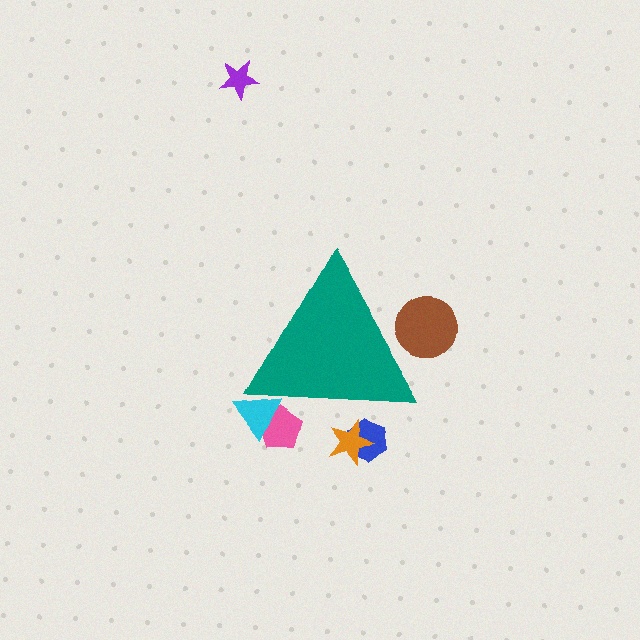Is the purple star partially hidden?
No, the purple star is fully visible.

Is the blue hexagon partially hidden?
Yes, the blue hexagon is partially hidden behind the teal triangle.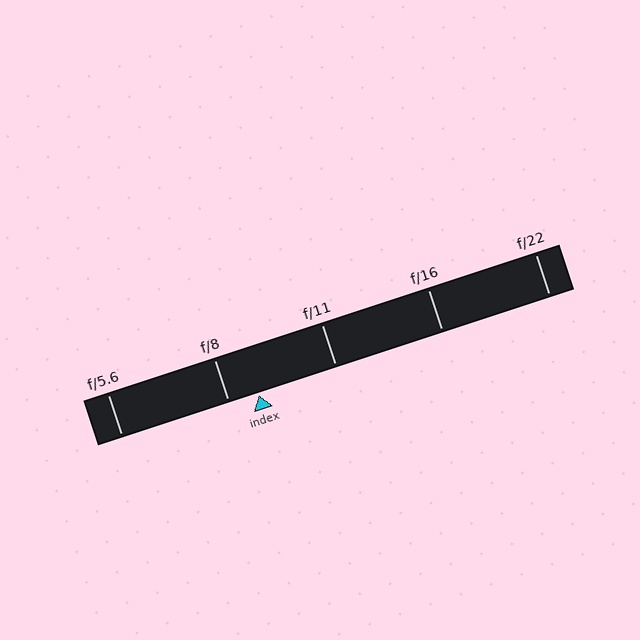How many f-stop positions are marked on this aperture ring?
There are 5 f-stop positions marked.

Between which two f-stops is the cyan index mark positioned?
The index mark is between f/8 and f/11.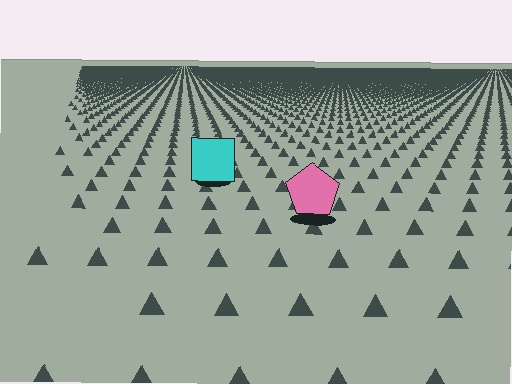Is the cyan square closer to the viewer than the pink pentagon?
No. The pink pentagon is closer — you can tell from the texture gradient: the ground texture is coarser near it.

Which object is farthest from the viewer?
The cyan square is farthest from the viewer. It appears smaller and the ground texture around it is denser.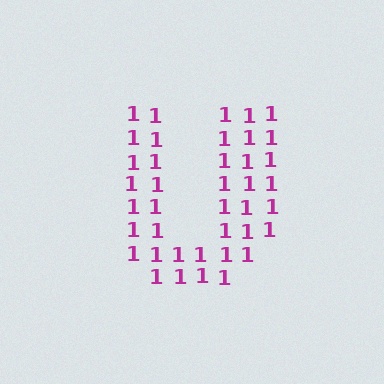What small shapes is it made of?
It is made of small digit 1's.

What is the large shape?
The large shape is the letter U.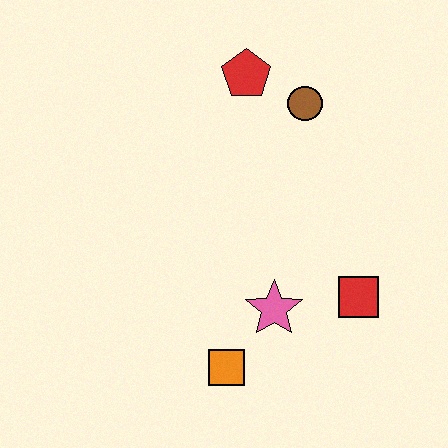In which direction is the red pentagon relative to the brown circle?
The red pentagon is to the left of the brown circle.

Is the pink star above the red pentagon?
No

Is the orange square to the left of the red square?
Yes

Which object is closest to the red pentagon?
The brown circle is closest to the red pentagon.